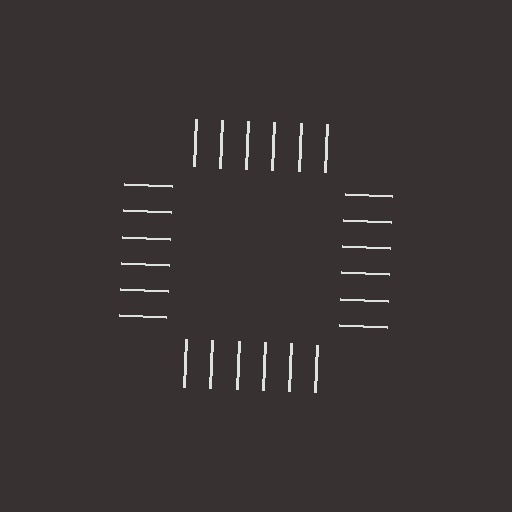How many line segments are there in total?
24 — 6 along each of the 4 edges.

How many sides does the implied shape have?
4 sides — the line-ends trace a square.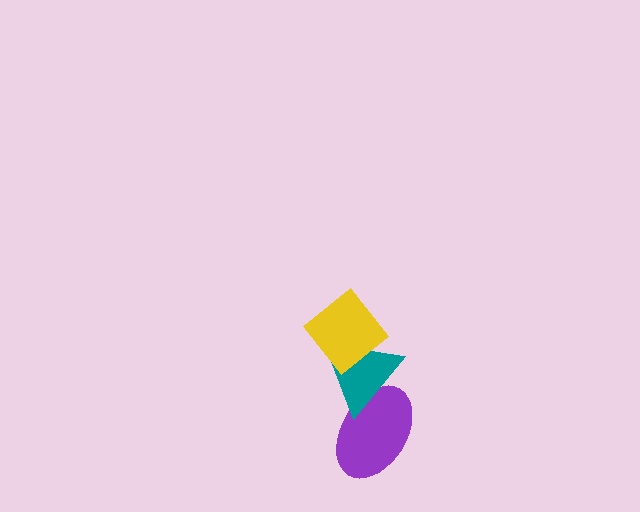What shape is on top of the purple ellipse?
The teal triangle is on top of the purple ellipse.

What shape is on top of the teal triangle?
The yellow diamond is on top of the teal triangle.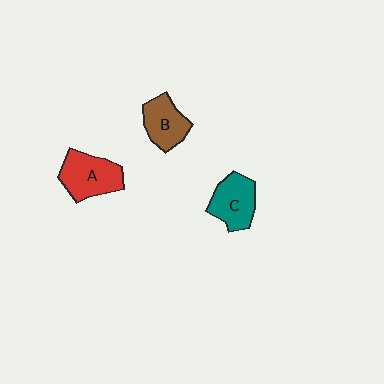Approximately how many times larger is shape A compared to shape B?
Approximately 1.3 times.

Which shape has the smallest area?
Shape B (brown).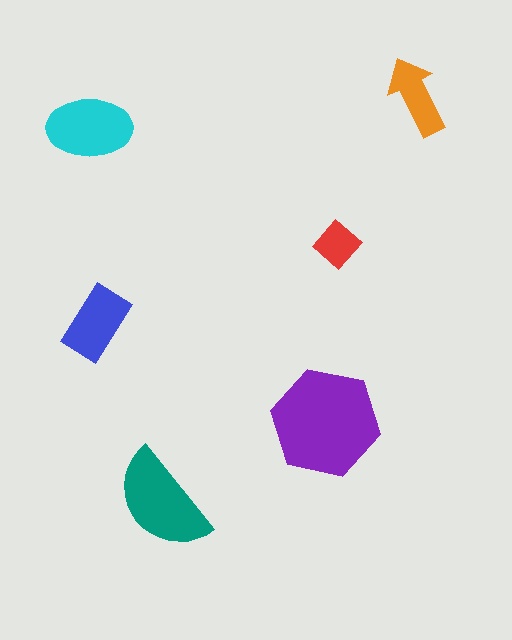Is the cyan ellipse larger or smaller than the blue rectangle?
Larger.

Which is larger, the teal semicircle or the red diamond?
The teal semicircle.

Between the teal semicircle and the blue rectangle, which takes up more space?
The teal semicircle.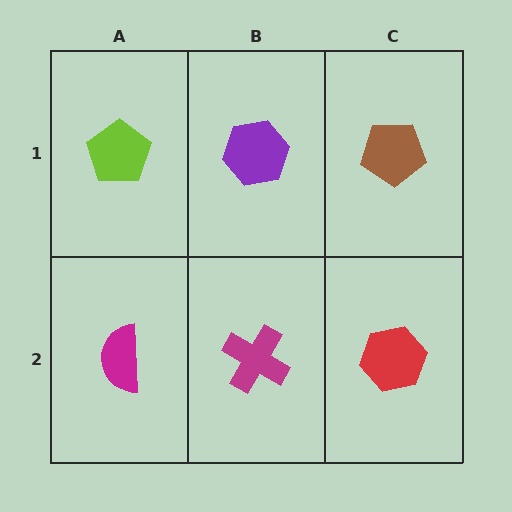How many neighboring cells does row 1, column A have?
2.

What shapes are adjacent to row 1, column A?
A magenta semicircle (row 2, column A), a purple hexagon (row 1, column B).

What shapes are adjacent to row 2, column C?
A brown pentagon (row 1, column C), a magenta cross (row 2, column B).